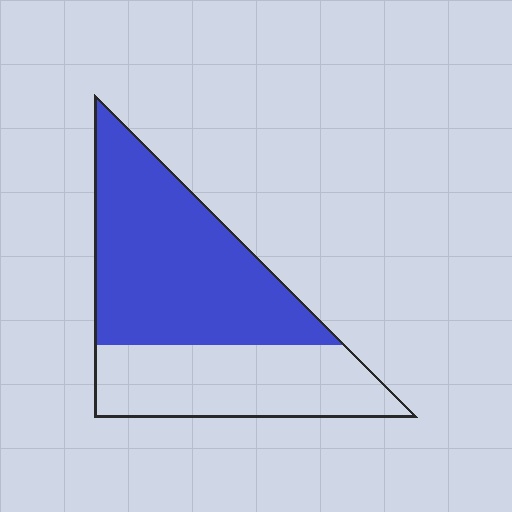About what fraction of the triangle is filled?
About three fifths (3/5).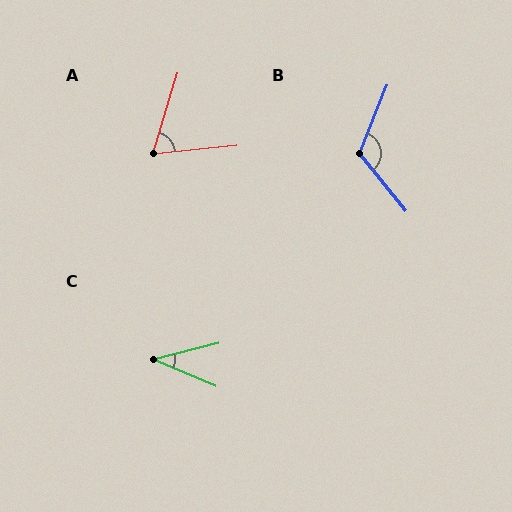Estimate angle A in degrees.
Approximately 67 degrees.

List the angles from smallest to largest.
C (37°), A (67°), B (120°).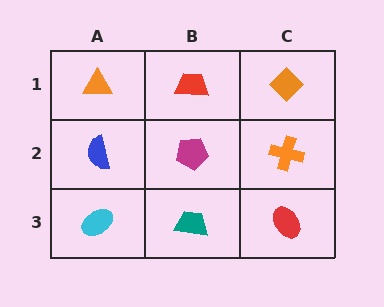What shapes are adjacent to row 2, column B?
A red trapezoid (row 1, column B), a teal trapezoid (row 3, column B), a blue semicircle (row 2, column A), an orange cross (row 2, column C).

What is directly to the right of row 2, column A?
A magenta pentagon.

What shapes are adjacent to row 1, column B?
A magenta pentagon (row 2, column B), an orange triangle (row 1, column A), an orange diamond (row 1, column C).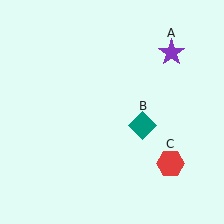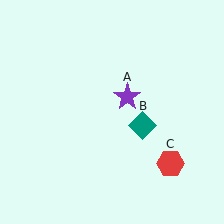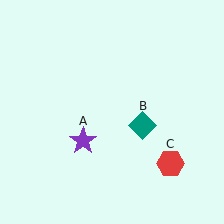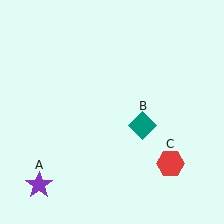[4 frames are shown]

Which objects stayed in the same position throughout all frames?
Teal diamond (object B) and red hexagon (object C) remained stationary.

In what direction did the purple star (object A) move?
The purple star (object A) moved down and to the left.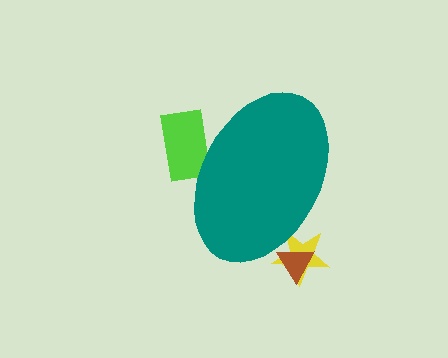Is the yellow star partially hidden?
Yes, the yellow star is partially hidden behind the teal ellipse.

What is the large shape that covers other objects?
A teal ellipse.